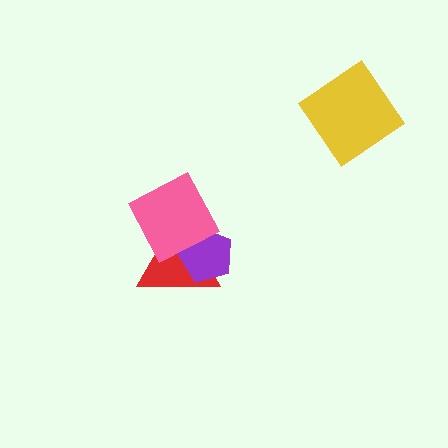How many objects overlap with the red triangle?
2 objects overlap with the red triangle.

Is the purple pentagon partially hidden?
Yes, it is partially covered by another shape.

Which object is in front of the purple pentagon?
The pink diamond is in front of the purple pentagon.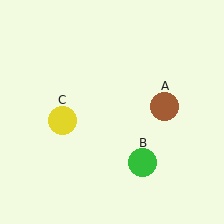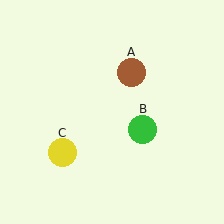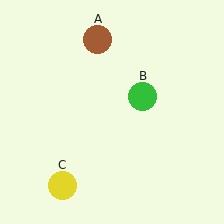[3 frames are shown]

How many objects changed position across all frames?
3 objects changed position: brown circle (object A), green circle (object B), yellow circle (object C).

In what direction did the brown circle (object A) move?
The brown circle (object A) moved up and to the left.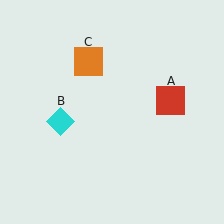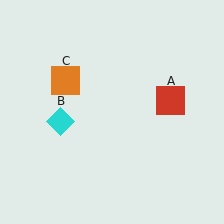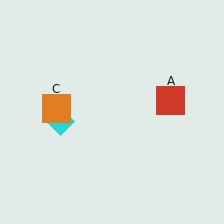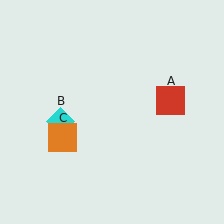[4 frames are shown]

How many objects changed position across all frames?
1 object changed position: orange square (object C).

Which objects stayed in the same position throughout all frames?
Red square (object A) and cyan diamond (object B) remained stationary.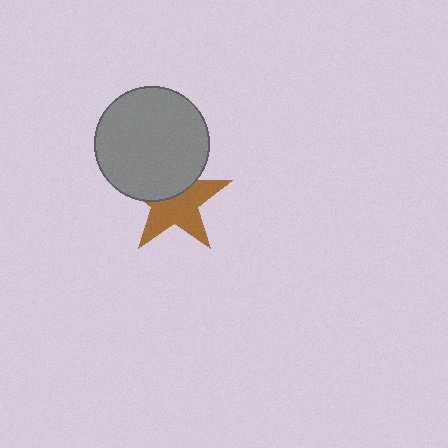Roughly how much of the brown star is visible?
About half of it is visible (roughly 59%).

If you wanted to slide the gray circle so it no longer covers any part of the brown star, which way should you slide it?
Slide it up — that is the most direct way to separate the two shapes.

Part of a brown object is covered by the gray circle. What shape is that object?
It is a star.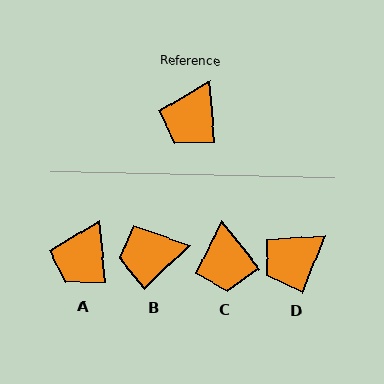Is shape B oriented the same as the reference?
No, it is off by about 51 degrees.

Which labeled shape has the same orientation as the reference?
A.